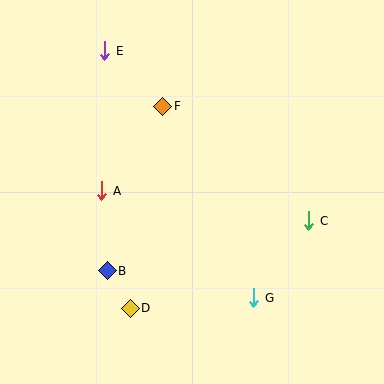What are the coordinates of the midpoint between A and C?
The midpoint between A and C is at (205, 206).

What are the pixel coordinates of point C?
Point C is at (309, 221).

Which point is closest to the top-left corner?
Point E is closest to the top-left corner.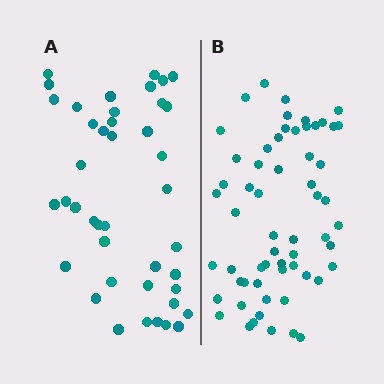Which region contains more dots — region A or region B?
Region B (the right region) has more dots.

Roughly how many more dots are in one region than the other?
Region B has approximately 20 more dots than region A.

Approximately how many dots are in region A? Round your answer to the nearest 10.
About 40 dots. (The exact count is 42, which rounds to 40.)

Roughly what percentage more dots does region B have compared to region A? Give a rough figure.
About 45% more.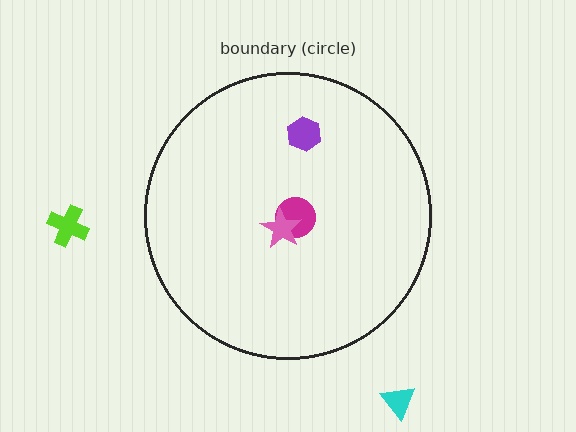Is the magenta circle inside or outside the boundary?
Inside.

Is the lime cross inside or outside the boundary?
Outside.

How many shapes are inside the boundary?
3 inside, 2 outside.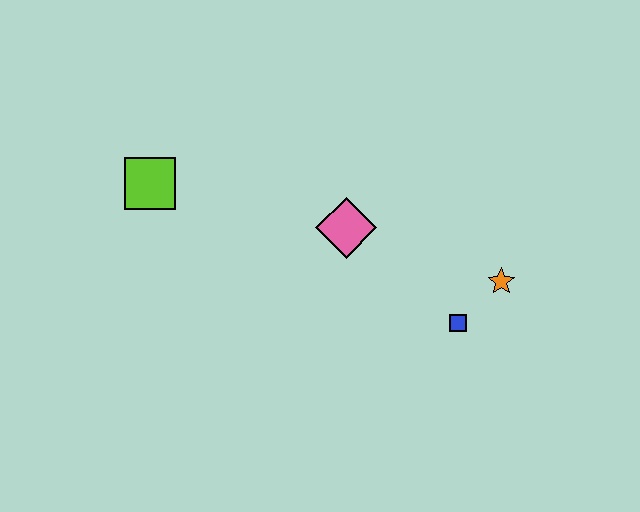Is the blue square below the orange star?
Yes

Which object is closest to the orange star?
The blue square is closest to the orange star.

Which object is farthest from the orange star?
The lime square is farthest from the orange star.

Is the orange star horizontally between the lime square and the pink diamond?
No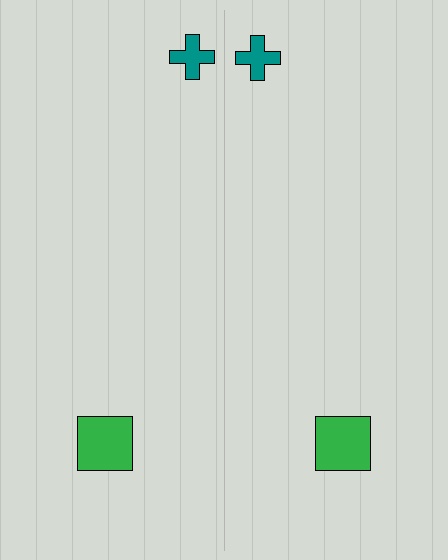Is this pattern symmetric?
Yes, this pattern has bilateral (reflection) symmetry.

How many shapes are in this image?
There are 4 shapes in this image.